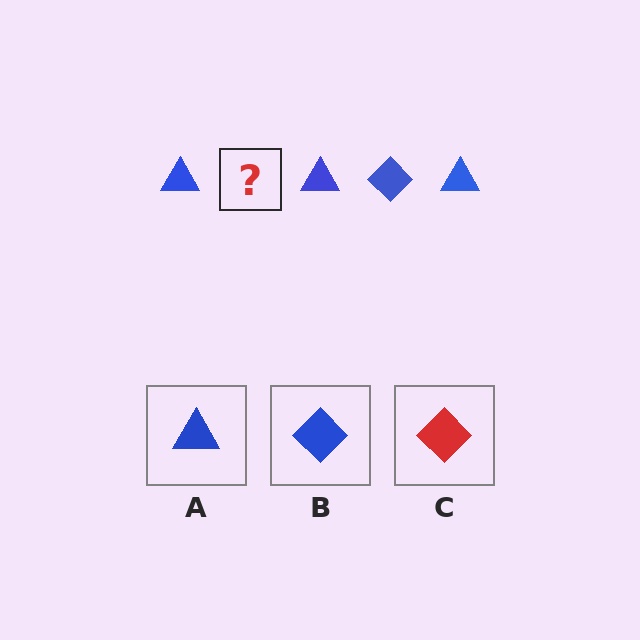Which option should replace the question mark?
Option B.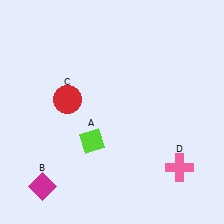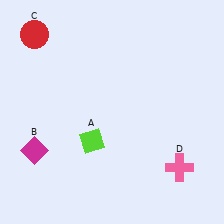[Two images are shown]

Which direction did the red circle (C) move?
The red circle (C) moved up.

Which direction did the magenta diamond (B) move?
The magenta diamond (B) moved up.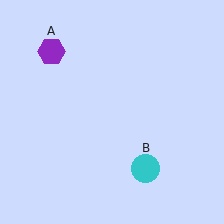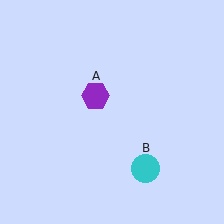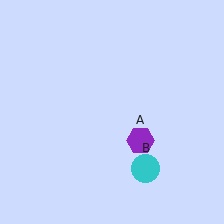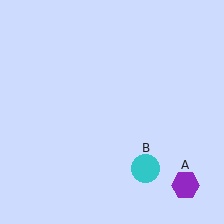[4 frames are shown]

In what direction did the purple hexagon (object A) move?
The purple hexagon (object A) moved down and to the right.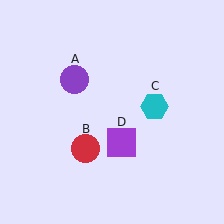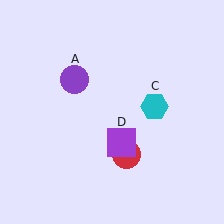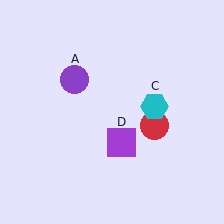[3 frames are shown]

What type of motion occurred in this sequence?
The red circle (object B) rotated counterclockwise around the center of the scene.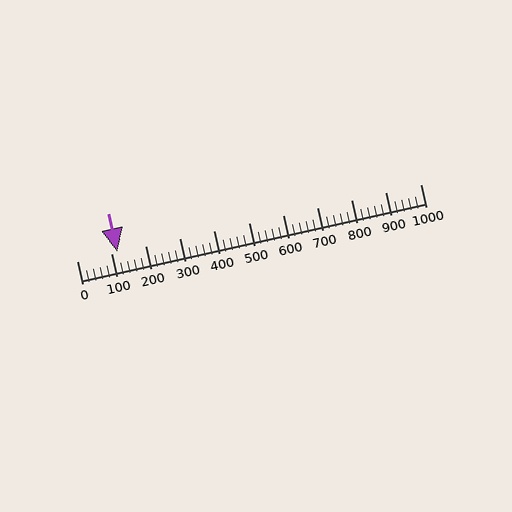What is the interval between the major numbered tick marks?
The major tick marks are spaced 100 units apart.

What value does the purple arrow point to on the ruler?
The purple arrow points to approximately 119.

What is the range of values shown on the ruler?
The ruler shows values from 0 to 1000.